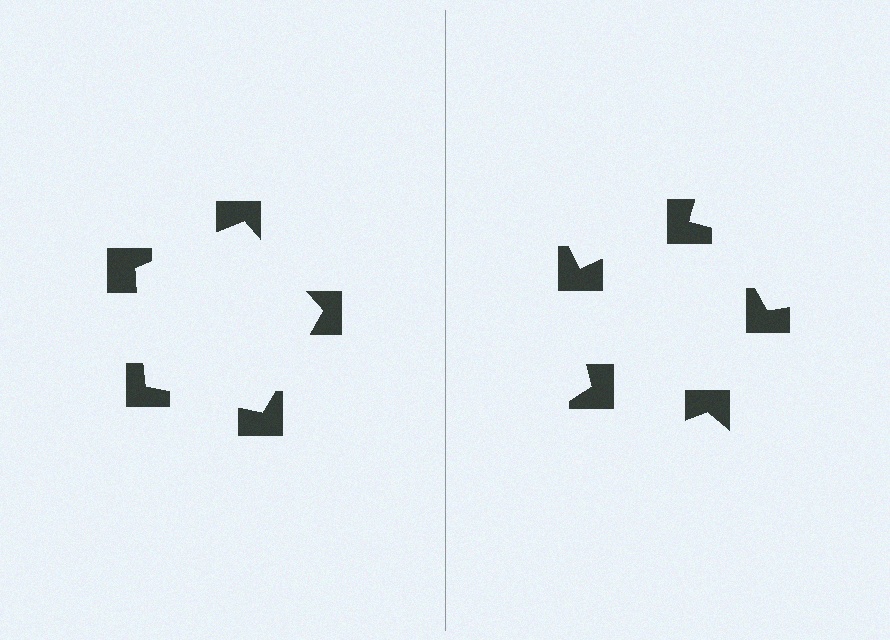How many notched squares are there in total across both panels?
10 — 5 on each side.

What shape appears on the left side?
An illusory pentagon.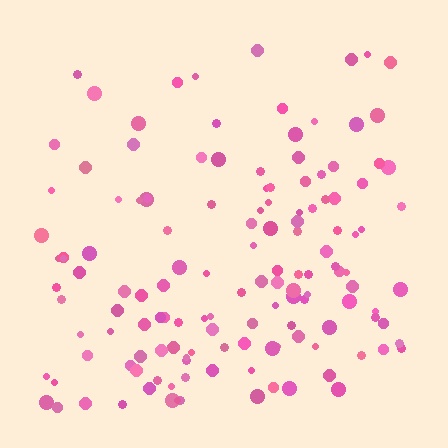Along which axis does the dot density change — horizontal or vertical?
Vertical.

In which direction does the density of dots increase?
From top to bottom, with the bottom side densest.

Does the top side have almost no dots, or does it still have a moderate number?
Still a moderate number, just noticeably fewer than the bottom.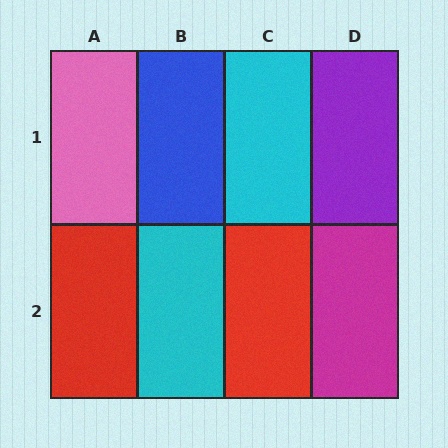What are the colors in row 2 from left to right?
Red, cyan, red, magenta.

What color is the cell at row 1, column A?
Pink.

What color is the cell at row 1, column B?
Blue.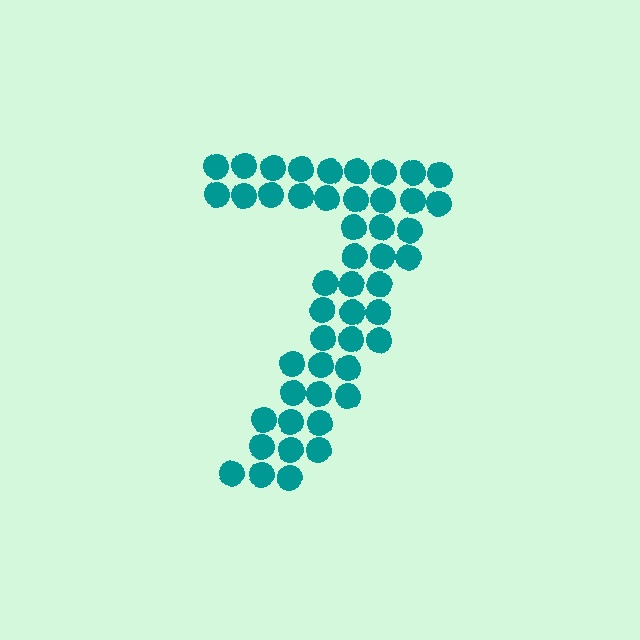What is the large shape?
The large shape is the digit 7.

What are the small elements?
The small elements are circles.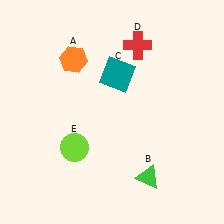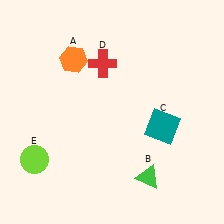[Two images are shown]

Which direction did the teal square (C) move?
The teal square (C) moved down.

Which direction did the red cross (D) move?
The red cross (D) moved left.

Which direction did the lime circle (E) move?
The lime circle (E) moved left.